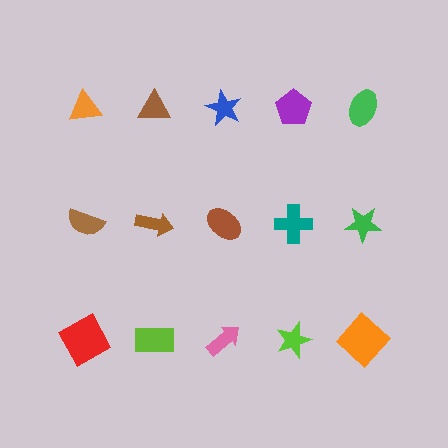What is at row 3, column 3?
A pink arrow.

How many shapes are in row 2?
5 shapes.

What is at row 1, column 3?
A blue star.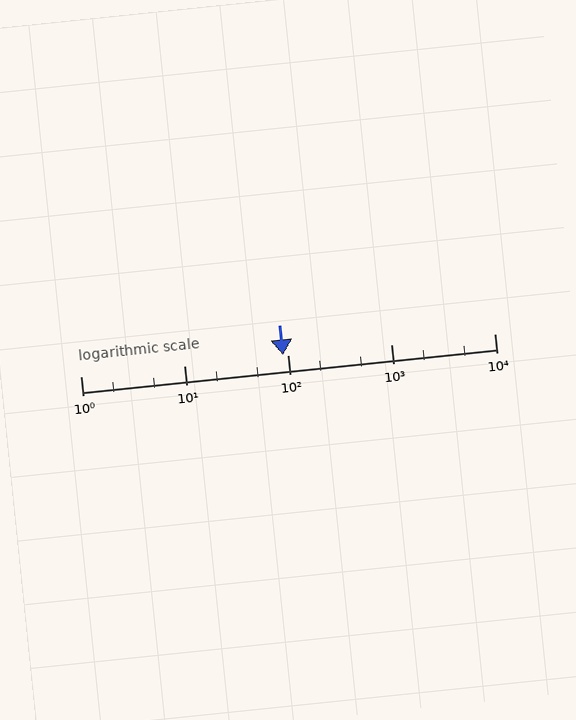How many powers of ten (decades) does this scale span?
The scale spans 4 decades, from 1 to 10000.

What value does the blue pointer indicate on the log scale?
The pointer indicates approximately 91.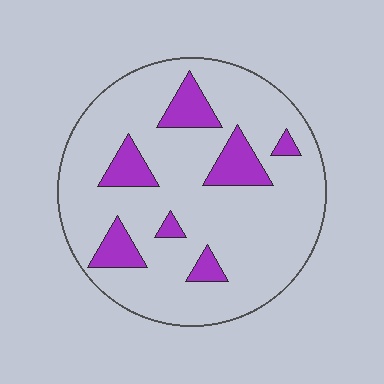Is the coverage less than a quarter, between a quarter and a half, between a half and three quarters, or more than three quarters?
Less than a quarter.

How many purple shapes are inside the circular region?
7.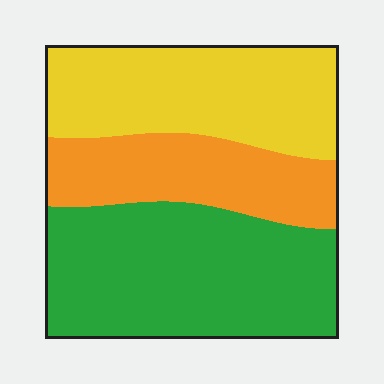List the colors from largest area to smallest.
From largest to smallest: green, yellow, orange.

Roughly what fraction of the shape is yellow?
Yellow takes up between a sixth and a third of the shape.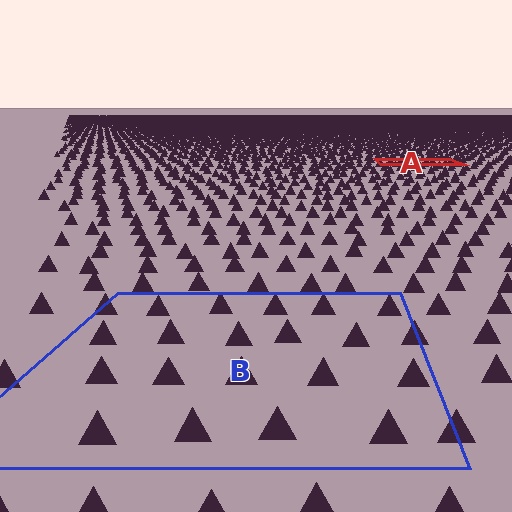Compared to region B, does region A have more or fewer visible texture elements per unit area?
Region A has more texture elements per unit area — they are packed more densely because it is farther away.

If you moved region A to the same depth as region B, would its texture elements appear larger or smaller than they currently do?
They would appear larger. At a closer depth, the same texture elements are projected at a bigger on-screen size.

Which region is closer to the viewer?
Region B is closer. The texture elements there are larger and more spread out.